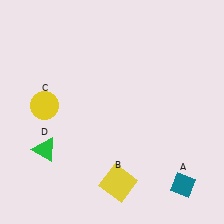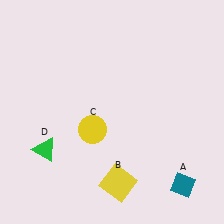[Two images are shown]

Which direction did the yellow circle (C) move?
The yellow circle (C) moved right.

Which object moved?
The yellow circle (C) moved right.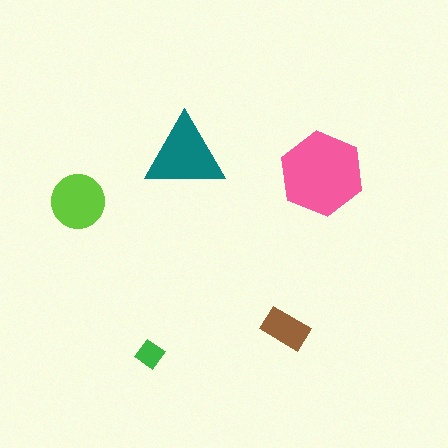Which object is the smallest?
The green diamond.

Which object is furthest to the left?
The lime circle is leftmost.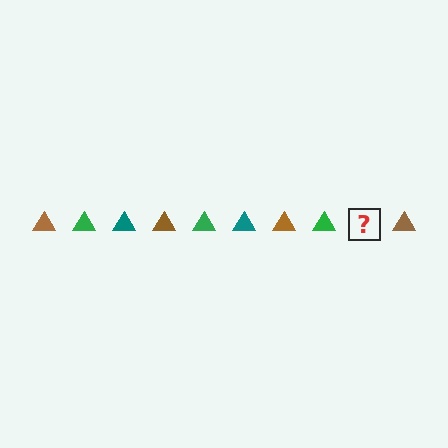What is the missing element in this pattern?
The missing element is a teal triangle.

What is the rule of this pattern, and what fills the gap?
The rule is that the pattern cycles through brown, green, teal triangles. The gap should be filled with a teal triangle.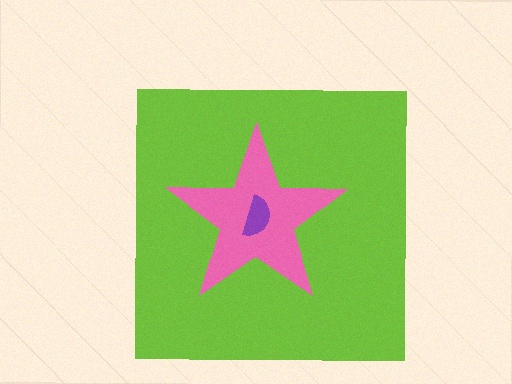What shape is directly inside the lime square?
The pink star.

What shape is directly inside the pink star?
The purple semicircle.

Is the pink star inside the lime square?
Yes.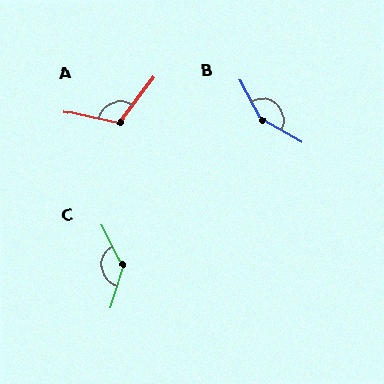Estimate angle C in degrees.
Approximately 136 degrees.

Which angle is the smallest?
A, at approximately 114 degrees.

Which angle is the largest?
B, at approximately 149 degrees.